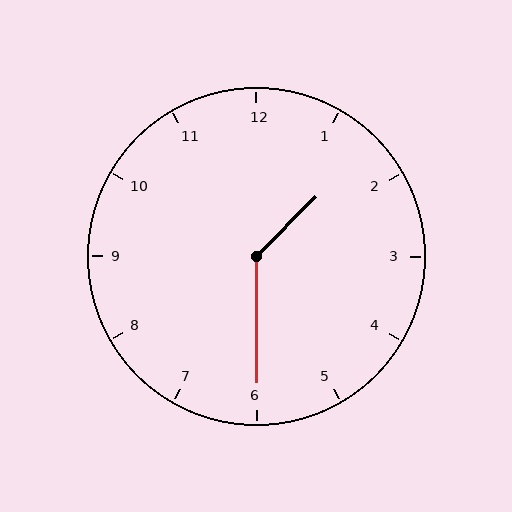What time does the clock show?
1:30.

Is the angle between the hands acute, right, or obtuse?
It is obtuse.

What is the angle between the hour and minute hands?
Approximately 135 degrees.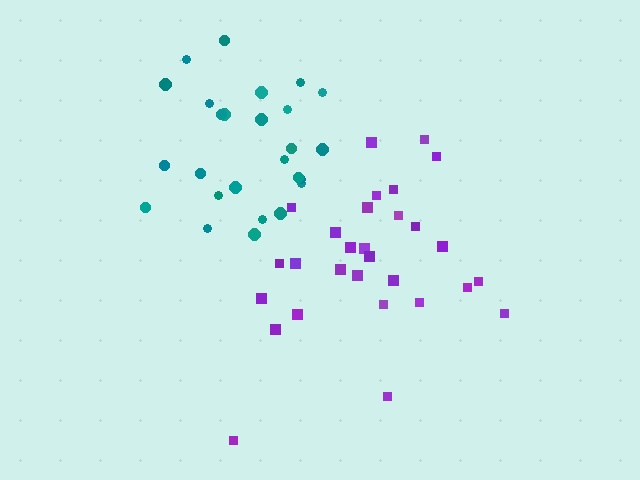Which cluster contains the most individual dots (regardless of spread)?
Purple (29).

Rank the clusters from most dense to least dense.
teal, purple.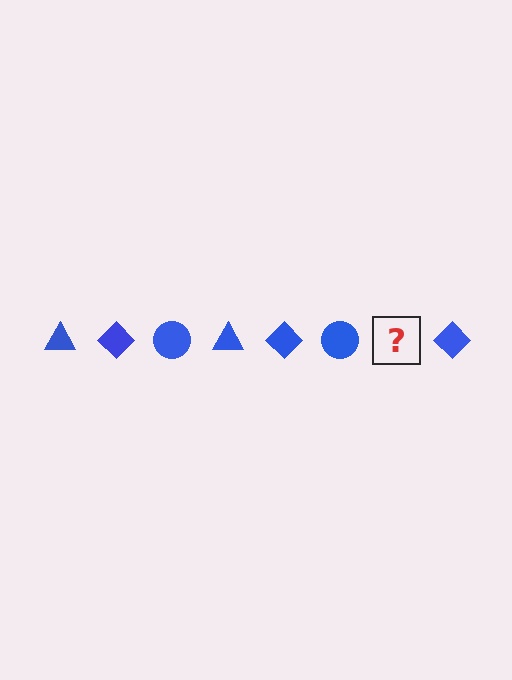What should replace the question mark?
The question mark should be replaced with a blue triangle.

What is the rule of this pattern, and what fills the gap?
The rule is that the pattern cycles through triangle, diamond, circle shapes in blue. The gap should be filled with a blue triangle.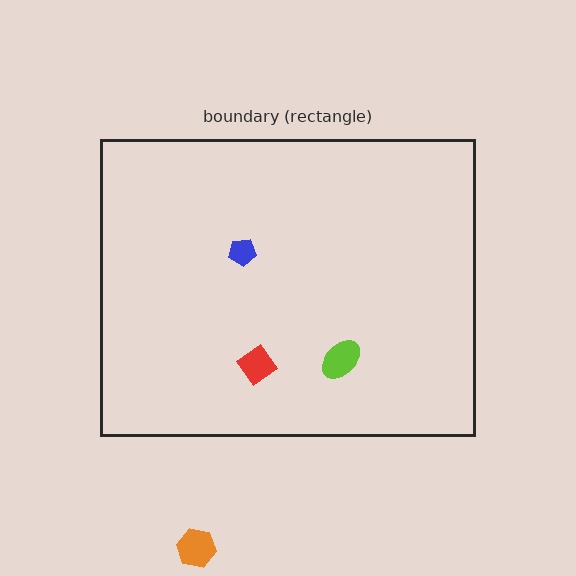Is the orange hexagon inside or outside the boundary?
Outside.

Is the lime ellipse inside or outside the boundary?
Inside.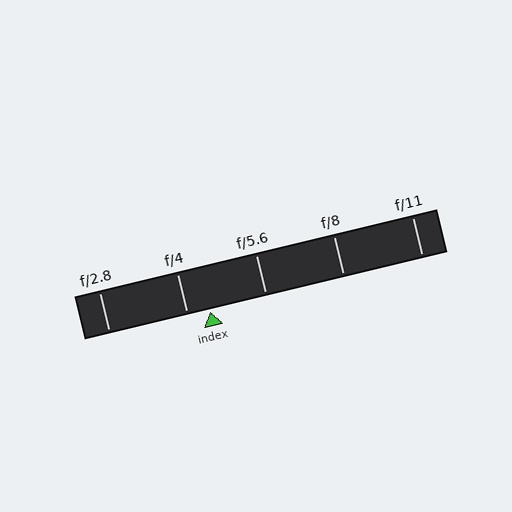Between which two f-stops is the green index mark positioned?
The index mark is between f/4 and f/5.6.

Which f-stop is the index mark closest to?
The index mark is closest to f/4.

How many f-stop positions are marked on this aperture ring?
There are 5 f-stop positions marked.